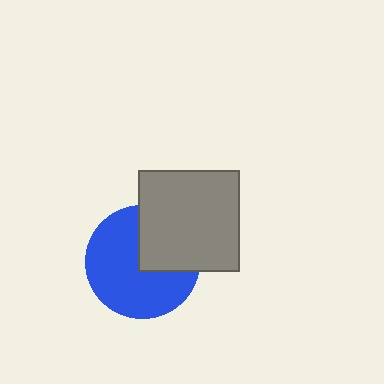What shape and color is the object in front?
The object in front is a gray square.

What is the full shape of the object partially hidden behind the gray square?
The partially hidden object is a blue circle.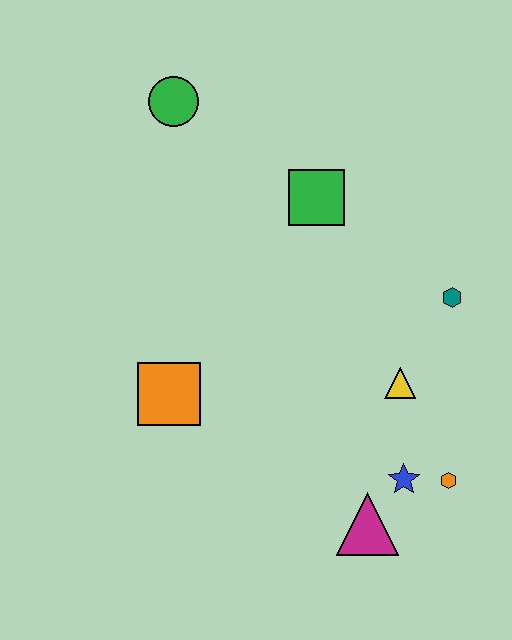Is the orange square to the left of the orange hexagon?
Yes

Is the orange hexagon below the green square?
Yes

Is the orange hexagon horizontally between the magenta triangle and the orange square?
No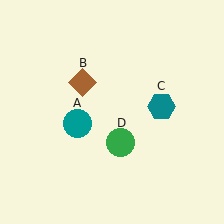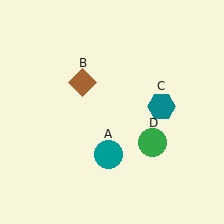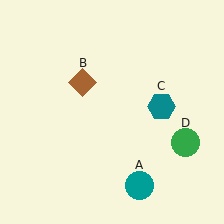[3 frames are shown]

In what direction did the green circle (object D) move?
The green circle (object D) moved right.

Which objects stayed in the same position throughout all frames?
Brown diamond (object B) and teal hexagon (object C) remained stationary.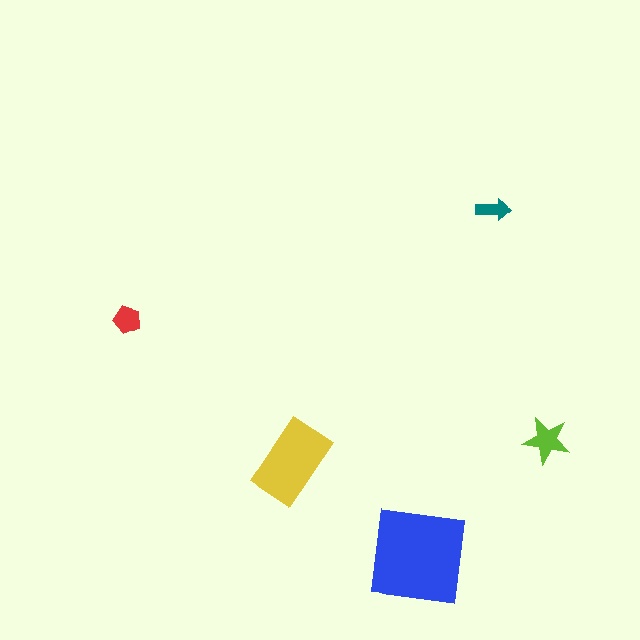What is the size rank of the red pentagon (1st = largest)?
4th.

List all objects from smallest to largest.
The teal arrow, the red pentagon, the lime star, the yellow rectangle, the blue square.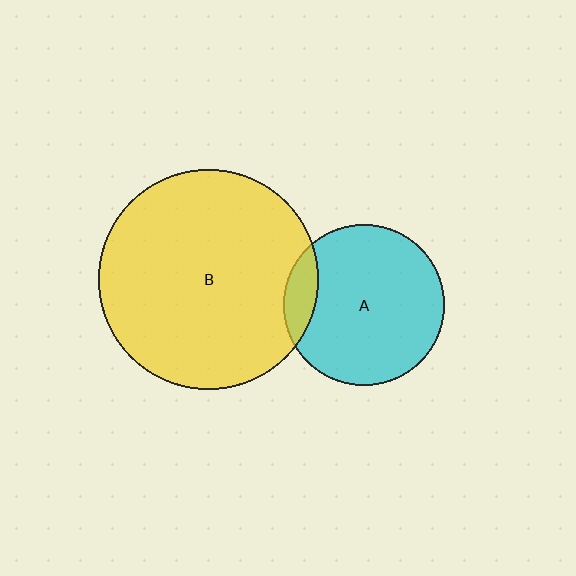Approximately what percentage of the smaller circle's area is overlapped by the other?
Approximately 10%.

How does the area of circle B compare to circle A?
Approximately 1.9 times.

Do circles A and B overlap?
Yes.